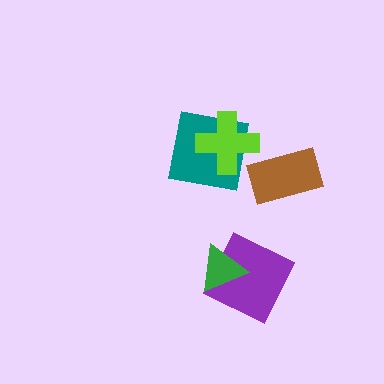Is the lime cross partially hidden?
No, no other shape covers it.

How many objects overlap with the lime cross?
1 object overlaps with the lime cross.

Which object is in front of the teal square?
The lime cross is in front of the teal square.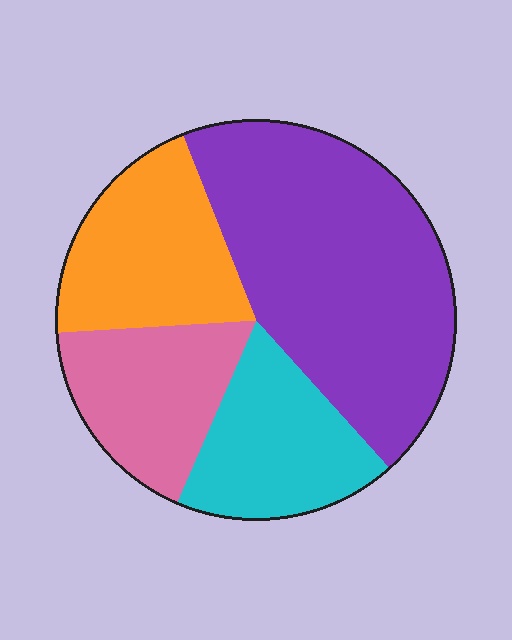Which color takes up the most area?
Purple, at roughly 45%.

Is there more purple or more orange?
Purple.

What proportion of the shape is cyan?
Cyan covers around 20% of the shape.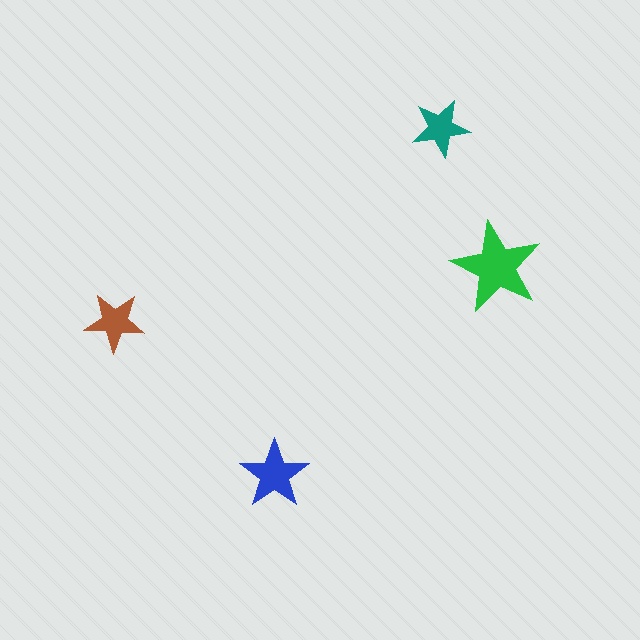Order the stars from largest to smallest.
the green one, the blue one, the brown one, the teal one.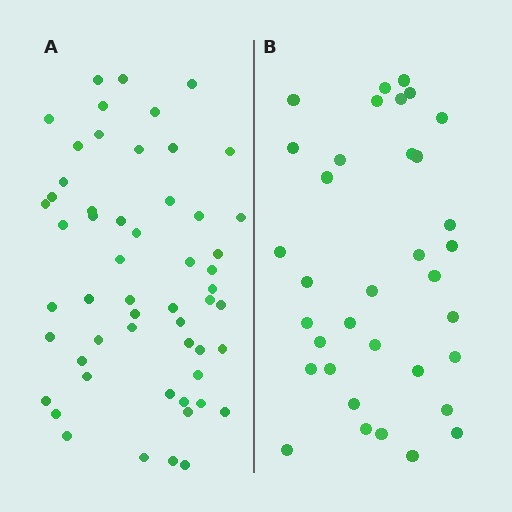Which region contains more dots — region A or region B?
Region A (the left region) has more dots.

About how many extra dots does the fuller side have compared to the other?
Region A has approximately 20 more dots than region B.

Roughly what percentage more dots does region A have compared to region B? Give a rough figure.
About 55% more.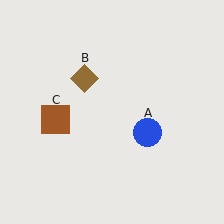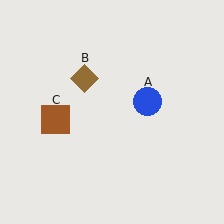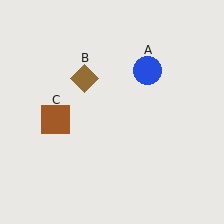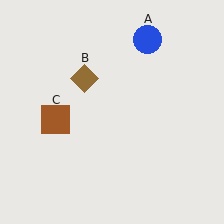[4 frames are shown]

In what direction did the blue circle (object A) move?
The blue circle (object A) moved up.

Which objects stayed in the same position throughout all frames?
Brown diamond (object B) and brown square (object C) remained stationary.